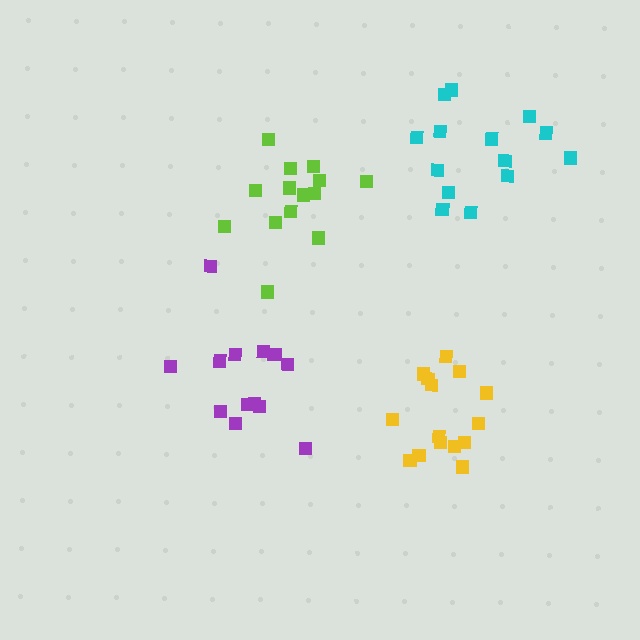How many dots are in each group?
Group 1: 13 dots, Group 2: 15 dots, Group 3: 14 dots, Group 4: 14 dots (56 total).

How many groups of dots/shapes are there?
There are 4 groups.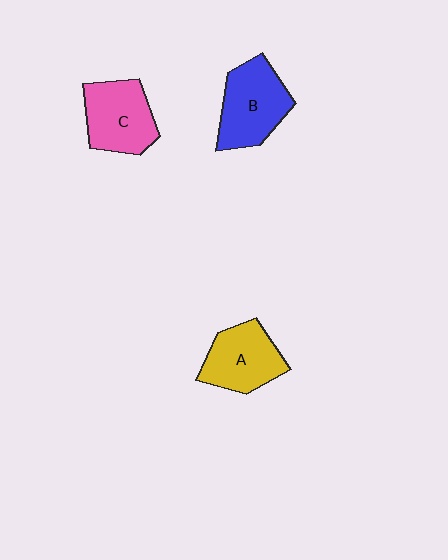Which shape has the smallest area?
Shape A (yellow).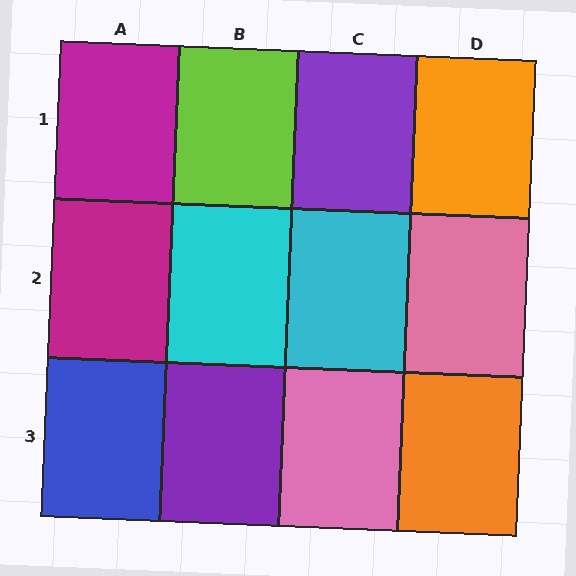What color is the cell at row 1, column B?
Lime.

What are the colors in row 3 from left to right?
Blue, purple, pink, orange.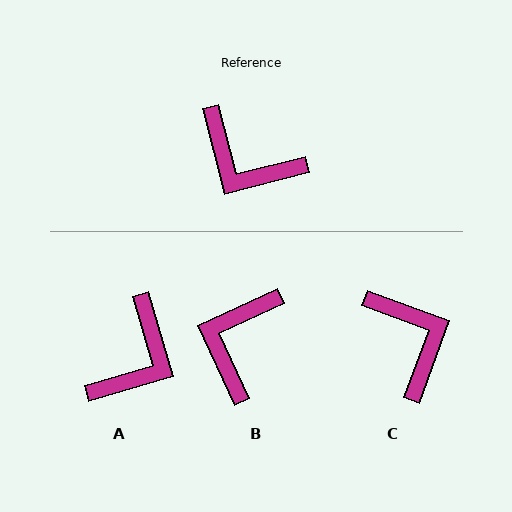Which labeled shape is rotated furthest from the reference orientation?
C, about 145 degrees away.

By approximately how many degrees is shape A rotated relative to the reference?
Approximately 92 degrees counter-clockwise.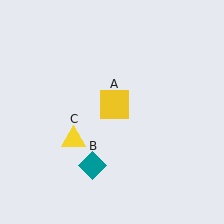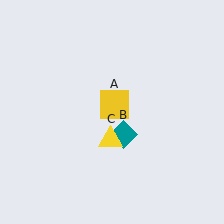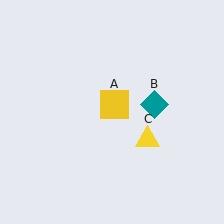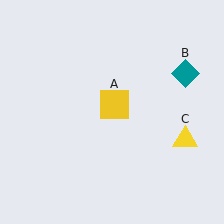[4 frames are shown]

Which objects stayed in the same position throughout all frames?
Yellow square (object A) remained stationary.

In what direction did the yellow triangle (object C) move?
The yellow triangle (object C) moved right.